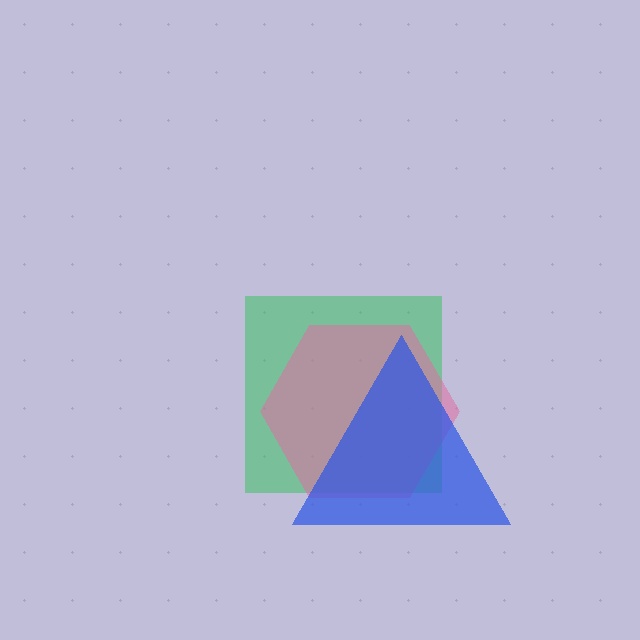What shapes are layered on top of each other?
The layered shapes are: a green square, a pink hexagon, a blue triangle.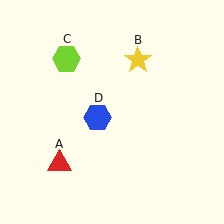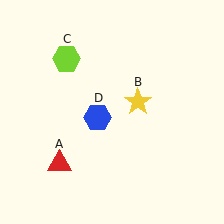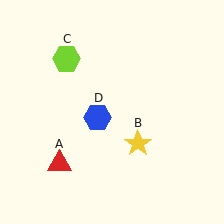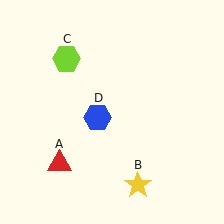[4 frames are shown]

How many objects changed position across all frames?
1 object changed position: yellow star (object B).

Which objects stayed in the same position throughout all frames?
Red triangle (object A) and lime hexagon (object C) and blue hexagon (object D) remained stationary.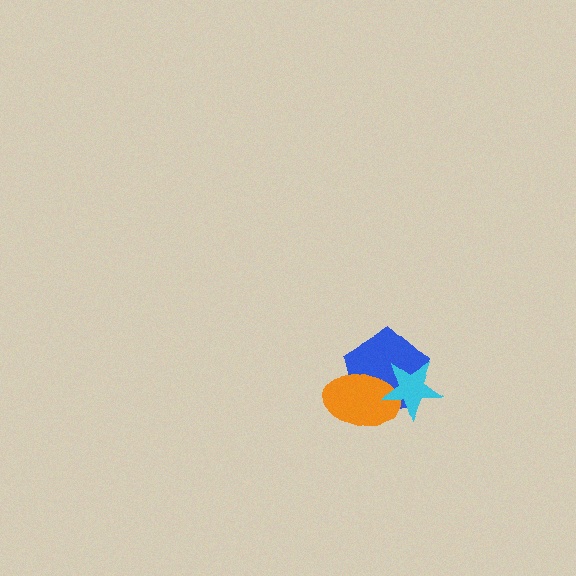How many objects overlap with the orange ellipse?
2 objects overlap with the orange ellipse.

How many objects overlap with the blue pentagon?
2 objects overlap with the blue pentagon.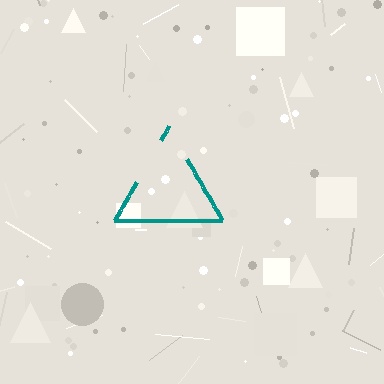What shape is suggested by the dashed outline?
The dashed outline suggests a triangle.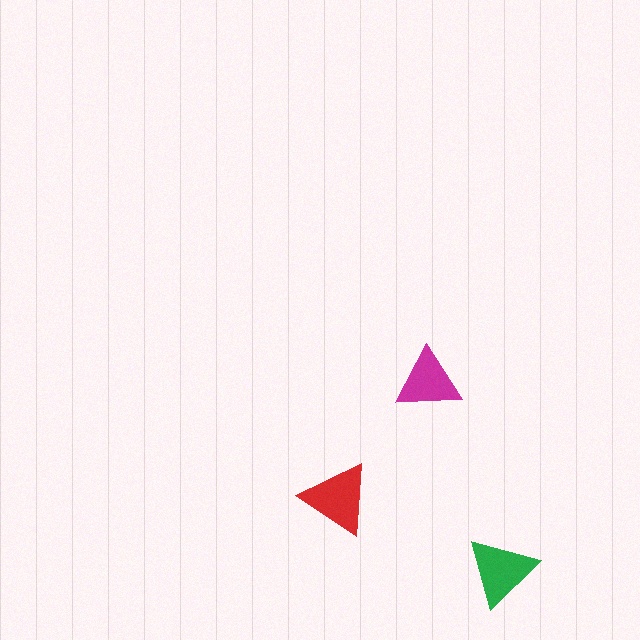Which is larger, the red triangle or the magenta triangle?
The red one.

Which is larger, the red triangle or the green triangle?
The red one.